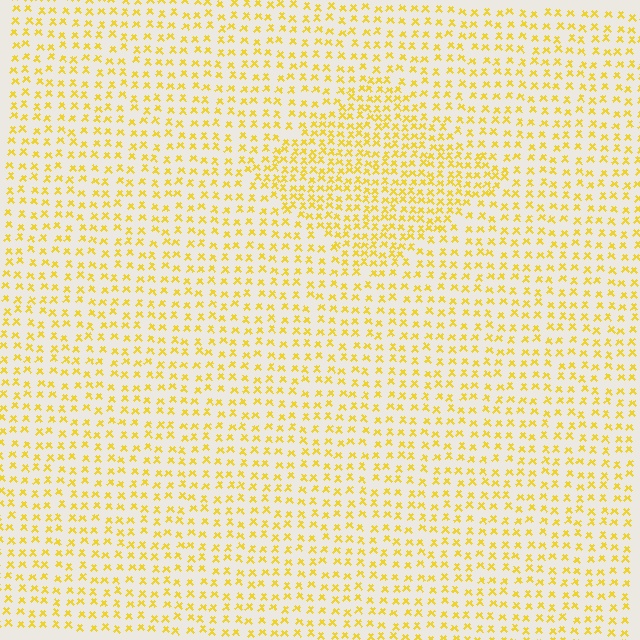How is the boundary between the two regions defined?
The boundary is defined by a change in element density (approximately 1.7x ratio). All elements are the same color, size, and shape.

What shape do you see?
I see a diamond.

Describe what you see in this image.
The image contains small yellow elements arranged at two different densities. A diamond-shaped region is visible where the elements are more densely packed than the surrounding area.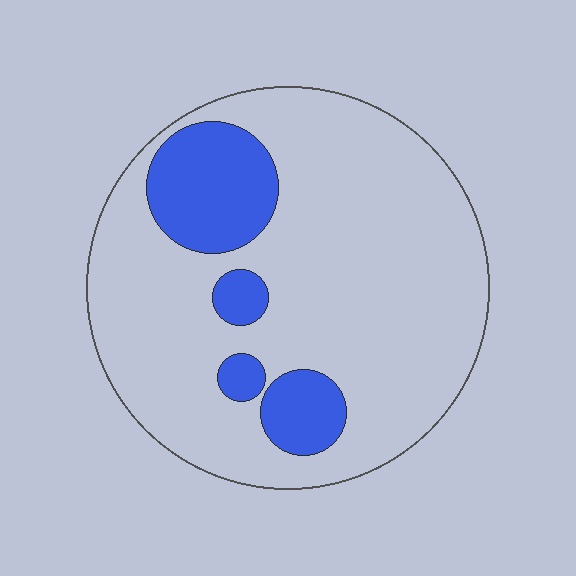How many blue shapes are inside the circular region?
4.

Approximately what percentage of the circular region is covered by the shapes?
Approximately 20%.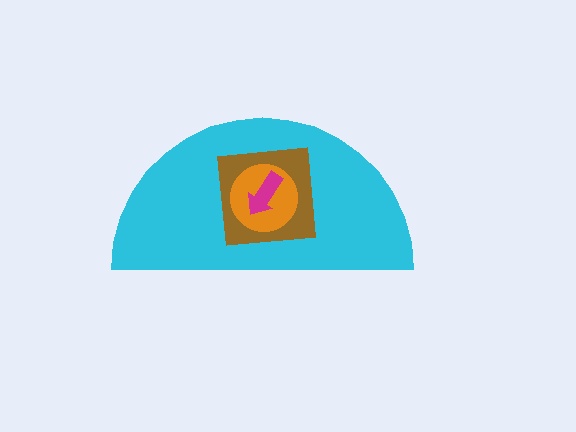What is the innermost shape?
The magenta arrow.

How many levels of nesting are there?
4.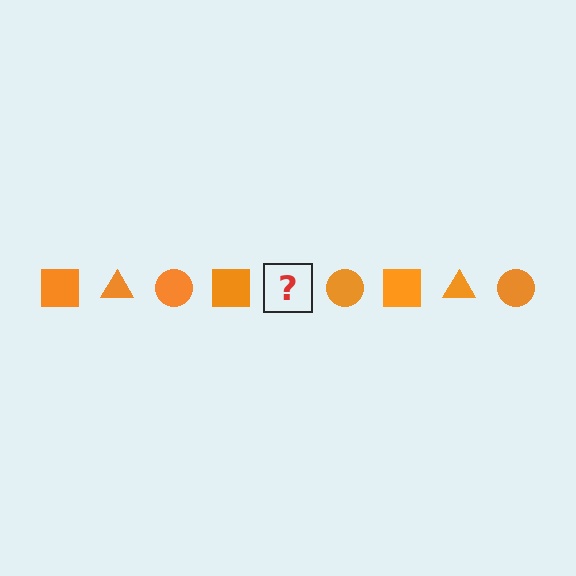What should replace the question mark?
The question mark should be replaced with an orange triangle.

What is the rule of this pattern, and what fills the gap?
The rule is that the pattern cycles through square, triangle, circle shapes in orange. The gap should be filled with an orange triangle.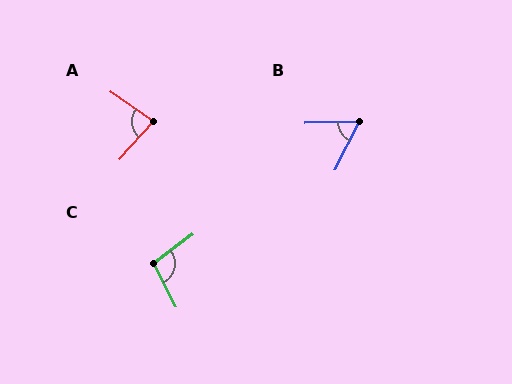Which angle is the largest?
C, at approximately 99 degrees.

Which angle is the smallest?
B, at approximately 62 degrees.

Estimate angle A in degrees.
Approximately 83 degrees.